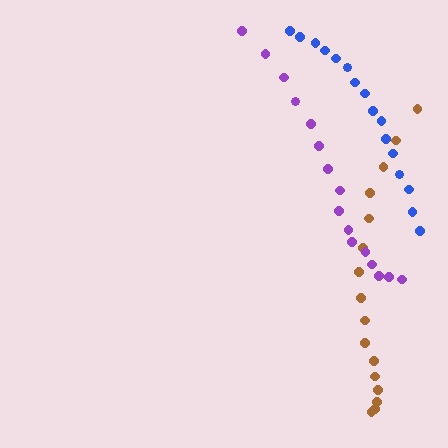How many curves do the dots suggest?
There are 3 distinct paths.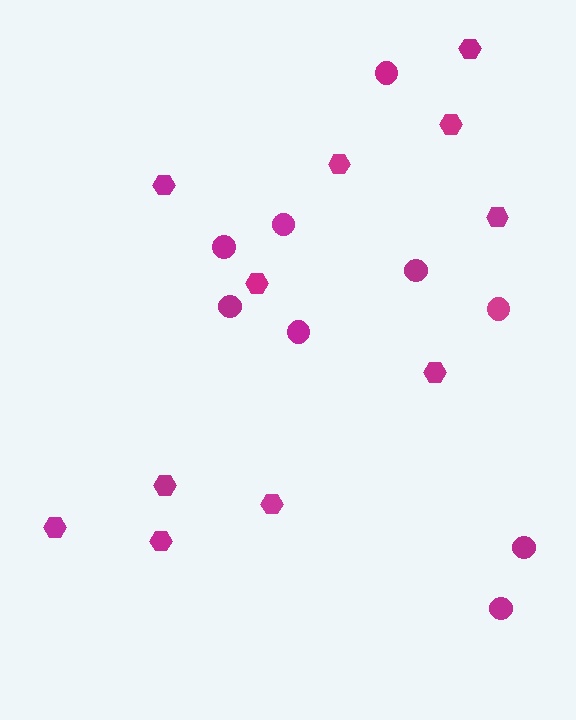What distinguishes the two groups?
There are 2 groups: one group of circles (9) and one group of hexagons (11).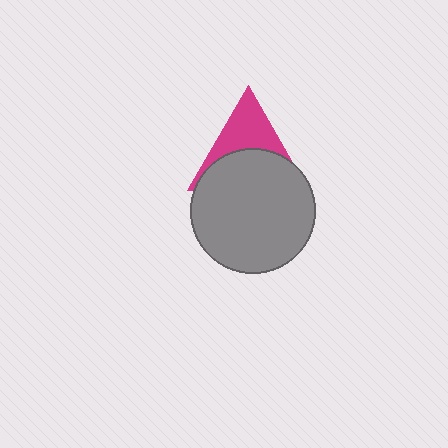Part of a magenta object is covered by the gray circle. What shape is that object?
It is a triangle.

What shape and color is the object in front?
The object in front is a gray circle.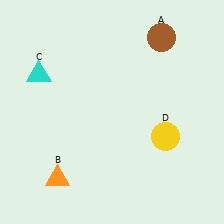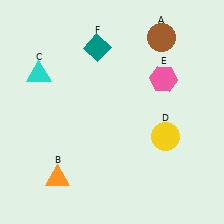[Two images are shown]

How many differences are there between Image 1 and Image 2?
There are 2 differences between the two images.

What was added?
A pink hexagon (E), a teal diamond (F) were added in Image 2.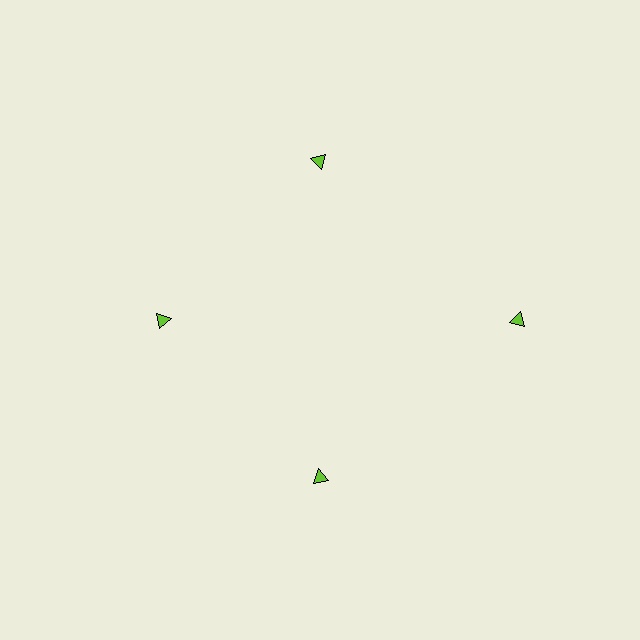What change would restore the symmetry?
The symmetry would be restored by moving it inward, back onto the ring so that all 4 triangles sit at equal angles and equal distance from the center.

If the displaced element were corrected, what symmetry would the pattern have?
It would have 4-fold rotational symmetry — the pattern would map onto itself every 90 degrees.